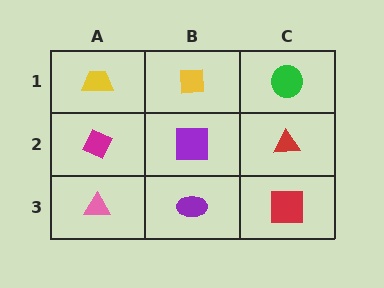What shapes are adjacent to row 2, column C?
A green circle (row 1, column C), a red square (row 3, column C), a purple square (row 2, column B).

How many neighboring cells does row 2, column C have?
3.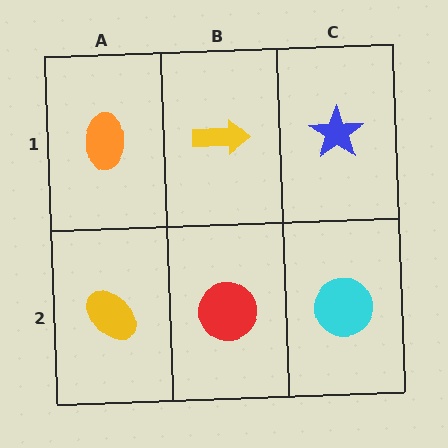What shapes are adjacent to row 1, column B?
A red circle (row 2, column B), an orange ellipse (row 1, column A), a blue star (row 1, column C).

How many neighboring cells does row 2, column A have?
2.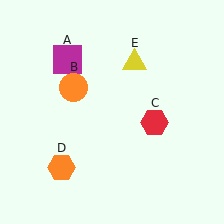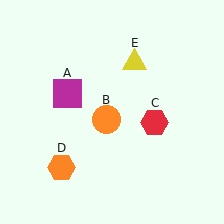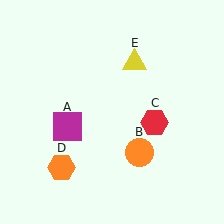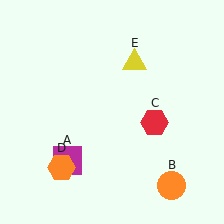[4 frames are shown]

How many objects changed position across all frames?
2 objects changed position: magenta square (object A), orange circle (object B).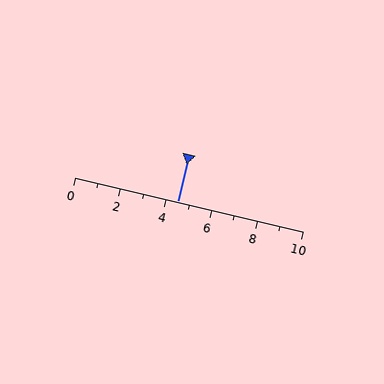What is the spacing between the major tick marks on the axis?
The major ticks are spaced 2 apart.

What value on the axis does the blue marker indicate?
The marker indicates approximately 4.5.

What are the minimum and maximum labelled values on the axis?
The axis runs from 0 to 10.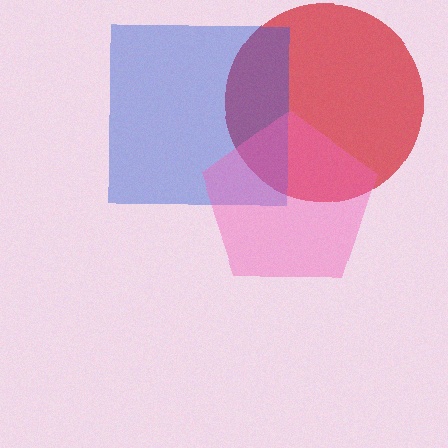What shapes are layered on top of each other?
The layered shapes are: a red circle, a blue square, a pink pentagon.